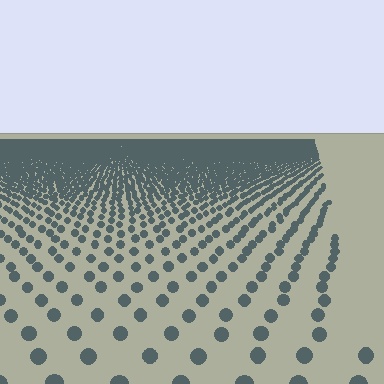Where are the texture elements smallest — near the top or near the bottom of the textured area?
Near the top.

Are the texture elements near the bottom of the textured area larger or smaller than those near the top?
Larger. Near the bottom, elements are closer to the viewer and appear at a bigger on-screen size.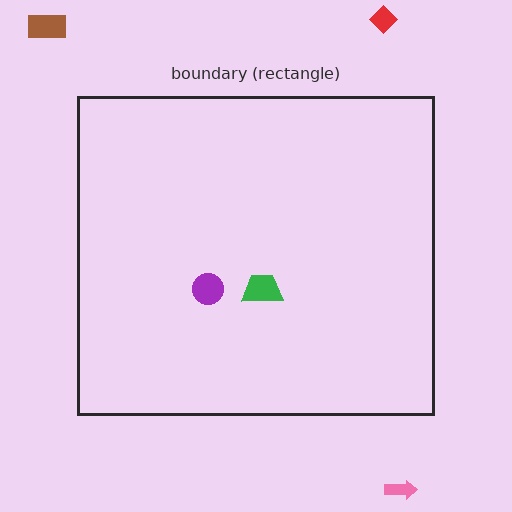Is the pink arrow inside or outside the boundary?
Outside.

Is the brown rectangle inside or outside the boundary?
Outside.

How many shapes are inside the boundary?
2 inside, 3 outside.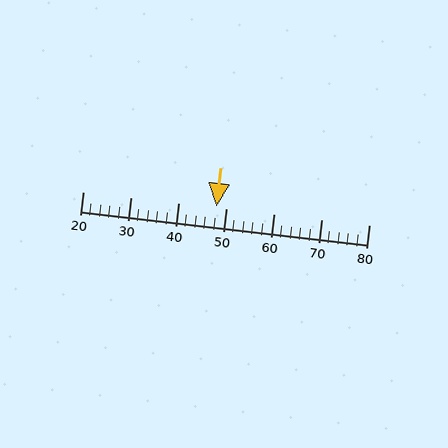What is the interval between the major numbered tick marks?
The major tick marks are spaced 10 units apart.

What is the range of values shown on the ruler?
The ruler shows values from 20 to 80.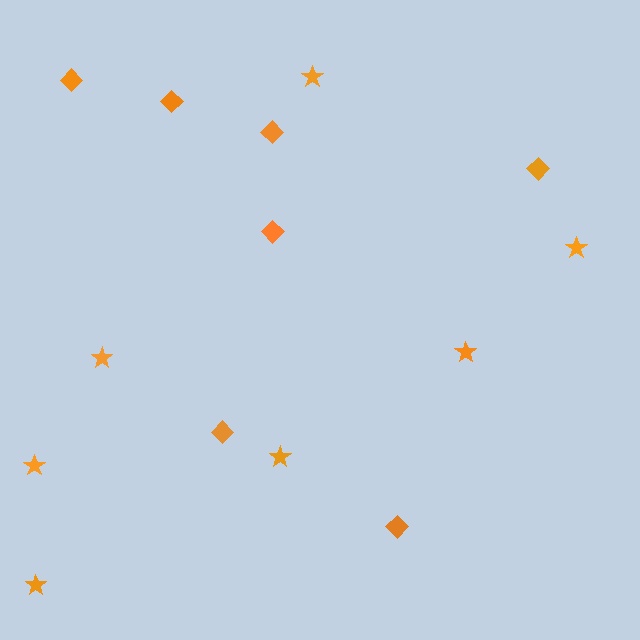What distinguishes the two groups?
There are 2 groups: one group of diamonds (7) and one group of stars (7).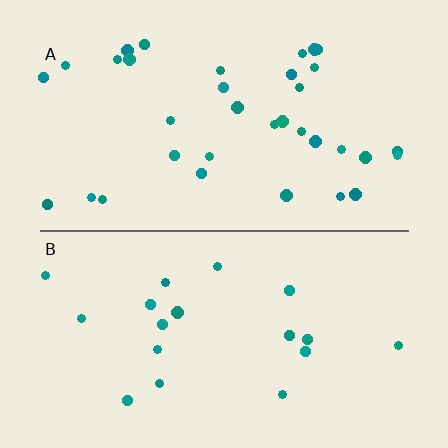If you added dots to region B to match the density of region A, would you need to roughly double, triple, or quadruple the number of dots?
Approximately double.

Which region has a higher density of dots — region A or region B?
A (the top).